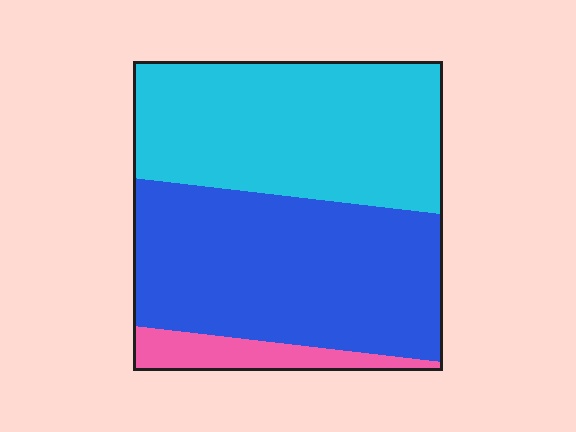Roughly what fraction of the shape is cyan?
Cyan covers roughly 45% of the shape.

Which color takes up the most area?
Blue, at roughly 50%.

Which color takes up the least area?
Pink, at roughly 10%.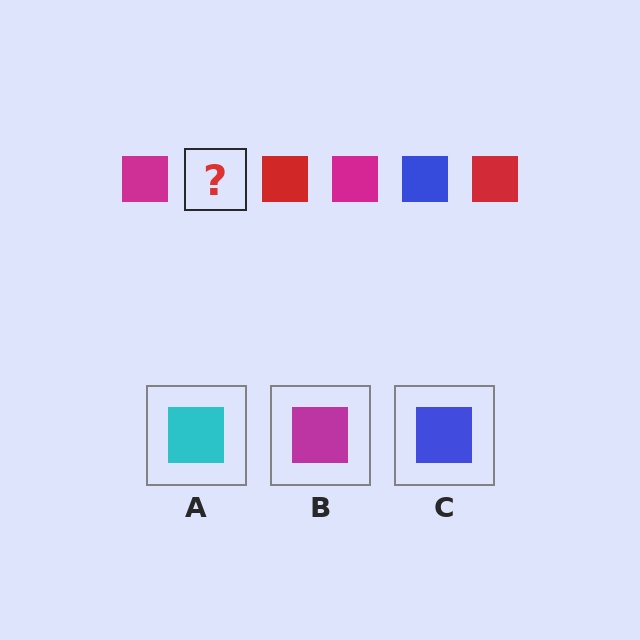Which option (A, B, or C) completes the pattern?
C.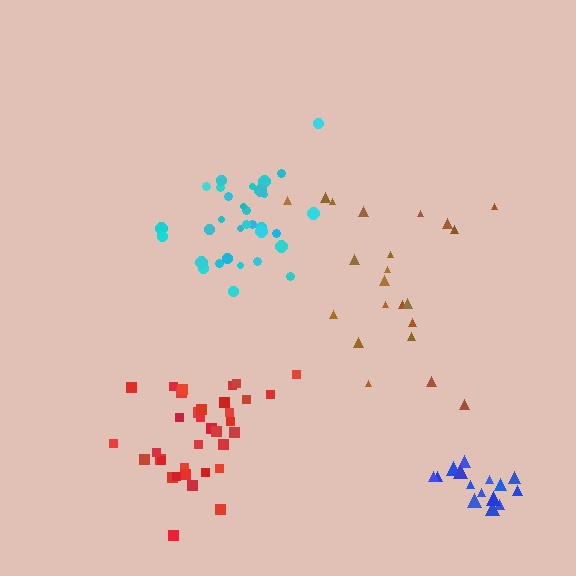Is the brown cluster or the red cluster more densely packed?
Red.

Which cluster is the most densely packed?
Blue.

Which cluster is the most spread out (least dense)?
Brown.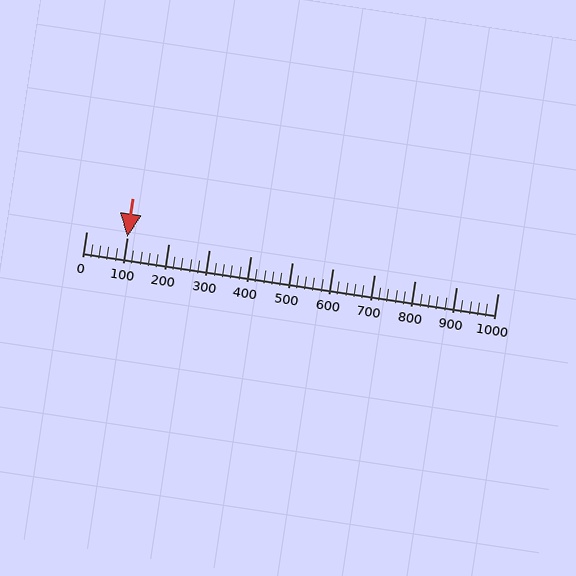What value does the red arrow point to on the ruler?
The red arrow points to approximately 100.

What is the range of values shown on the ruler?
The ruler shows values from 0 to 1000.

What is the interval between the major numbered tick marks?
The major tick marks are spaced 100 units apart.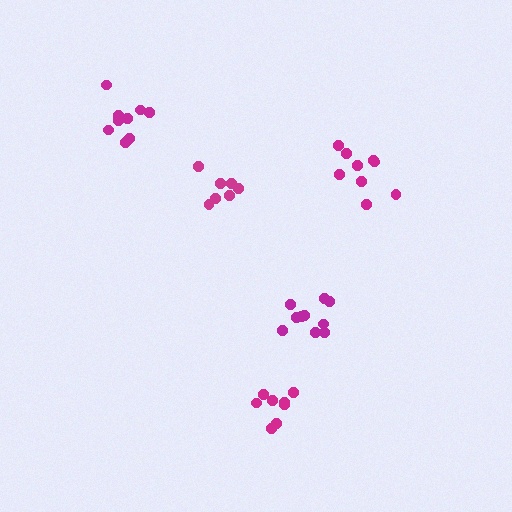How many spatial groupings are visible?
There are 5 spatial groupings.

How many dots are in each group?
Group 1: 7 dots, Group 2: 10 dots, Group 3: 8 dots, Group 4: 9 dots, Group 5: 9 dots (43 total).